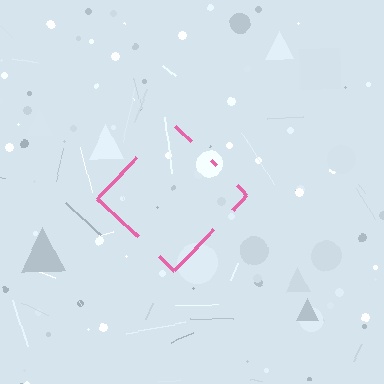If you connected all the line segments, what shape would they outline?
They would outline a diamond.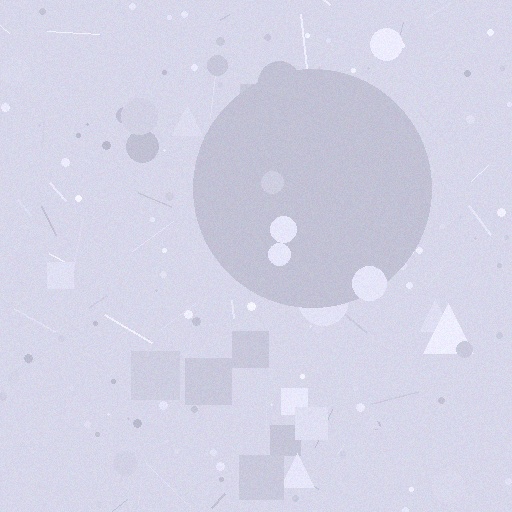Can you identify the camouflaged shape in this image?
The camouflaged shape is a circle.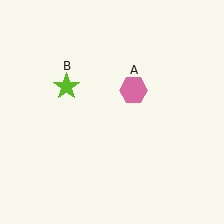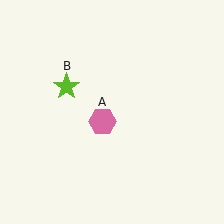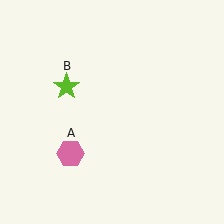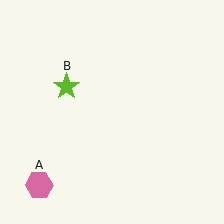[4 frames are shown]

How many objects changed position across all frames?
1 object changed position: pink hexagon (object A).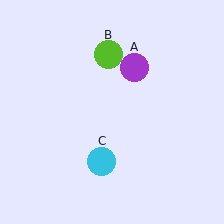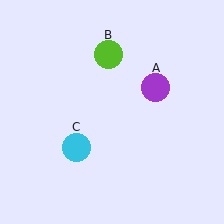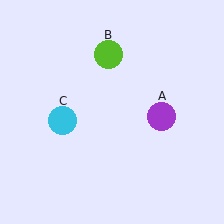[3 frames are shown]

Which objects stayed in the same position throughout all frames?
Lime circle (object B) remained stationary.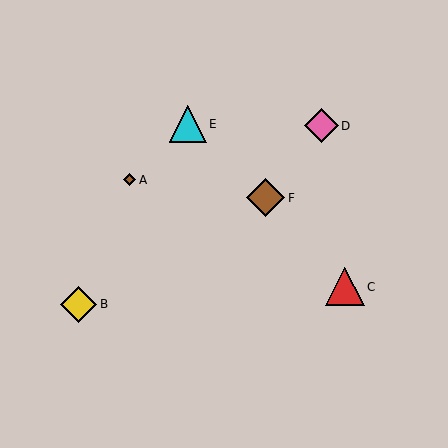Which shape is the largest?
The red triangle (labeled C) is the largest.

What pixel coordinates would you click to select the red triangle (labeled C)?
Click at (345, 287) to select the red triangle C.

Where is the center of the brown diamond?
The center of the brown diamond is at (266, 198).